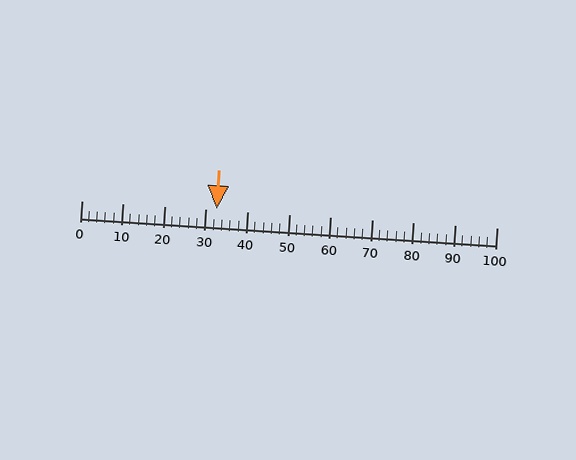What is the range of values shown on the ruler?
The ruler shows values from 0 to 100.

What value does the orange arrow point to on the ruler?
The orange arrow points to approximately 33.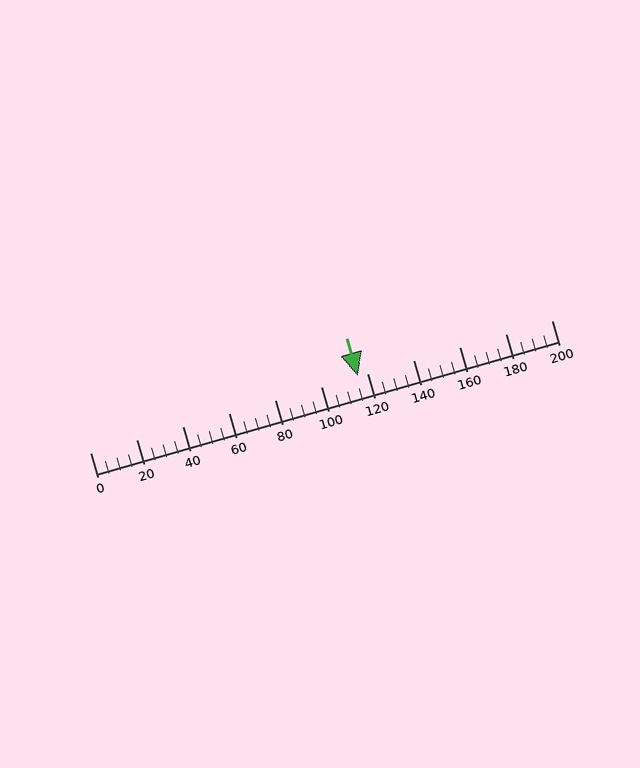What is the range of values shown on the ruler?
The ruler shows values from 0 to 200.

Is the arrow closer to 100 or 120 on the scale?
The arrow is closer to 120.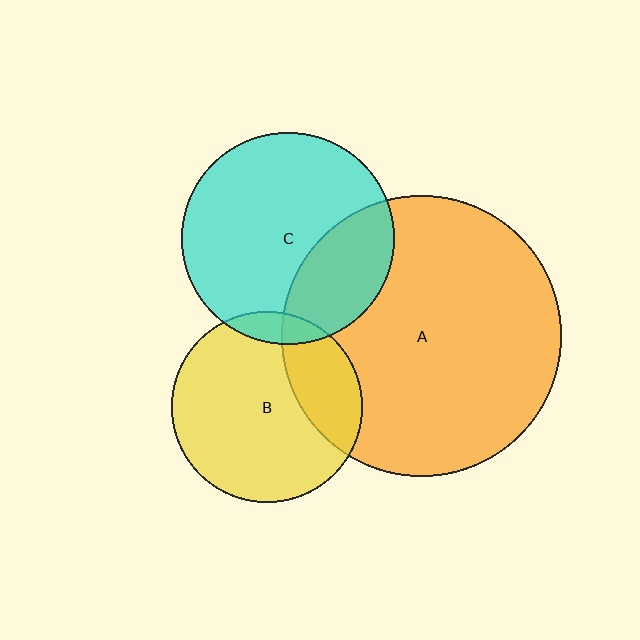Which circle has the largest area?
Circle A (orange).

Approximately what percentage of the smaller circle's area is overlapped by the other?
Approximately 30%.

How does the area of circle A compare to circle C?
Approximately 1.7 times.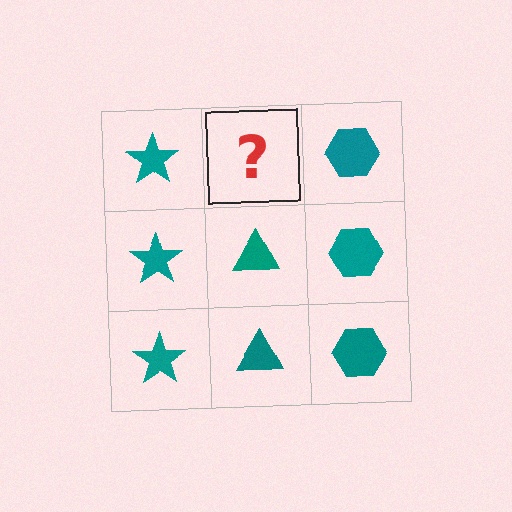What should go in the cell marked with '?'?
The missing cell should contain a teal triangle.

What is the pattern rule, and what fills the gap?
The rule is that each column has a consistent shape. The gap should be filled with a teal triangle.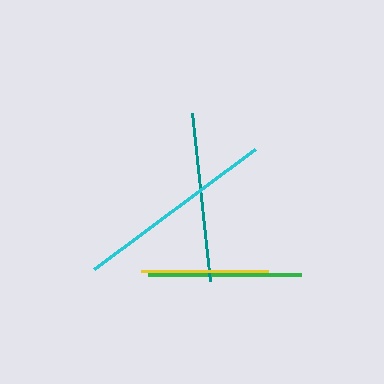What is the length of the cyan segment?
The cyan segment is approximately 201 pixels long.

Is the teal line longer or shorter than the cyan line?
The cyan line is longer than the teal line.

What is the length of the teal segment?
The teal segment is approximately 169 pixels long.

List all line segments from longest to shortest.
From longest to shortest: cyan, teal, green, yellow.